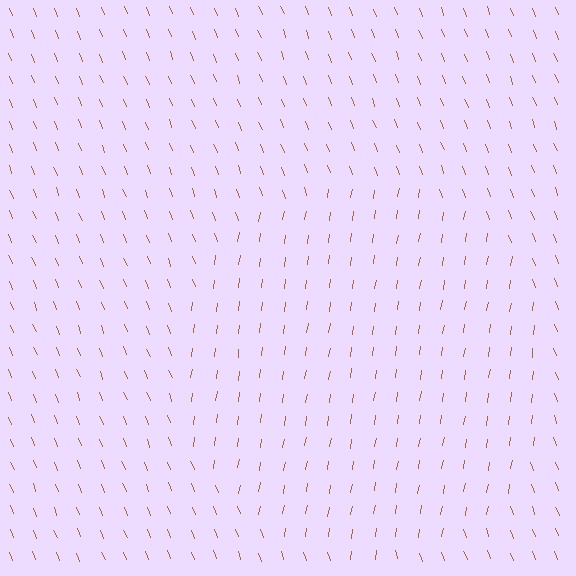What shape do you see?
I see a circle.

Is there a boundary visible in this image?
Yes, there is a texture boundary formed by a change in line orientation.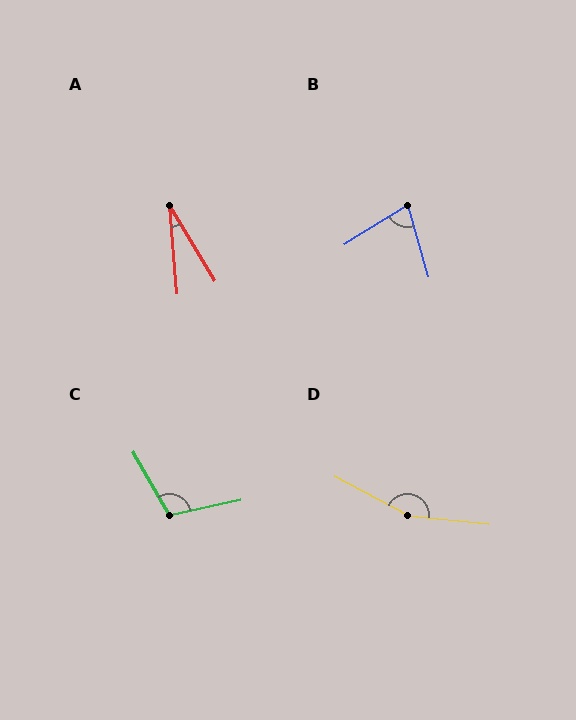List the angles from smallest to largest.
A (26°), B (74°), C (108°), D (158°).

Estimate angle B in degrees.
Approximately 74 degrees.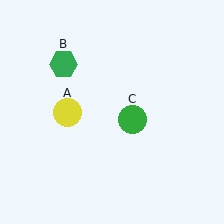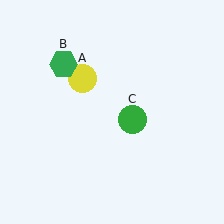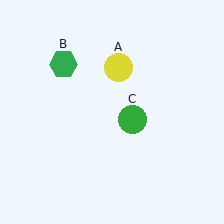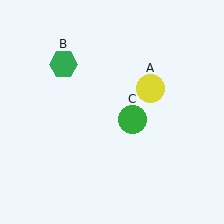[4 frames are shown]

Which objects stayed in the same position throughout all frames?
Green hexagon (object B) and green circle (object C) remained stationary.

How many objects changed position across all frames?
1 object changed position: yellow circle (object A).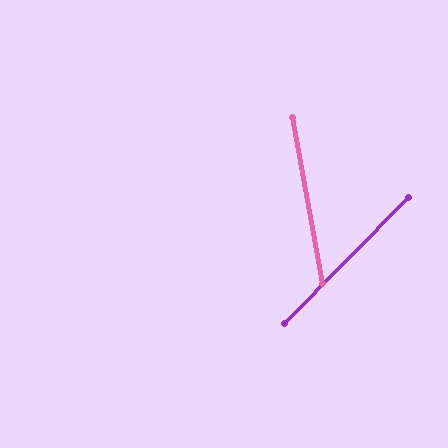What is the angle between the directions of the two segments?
Approximately 55 degrees.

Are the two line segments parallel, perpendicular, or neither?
Neither parallel nor perpendicular — they differ by about 55°.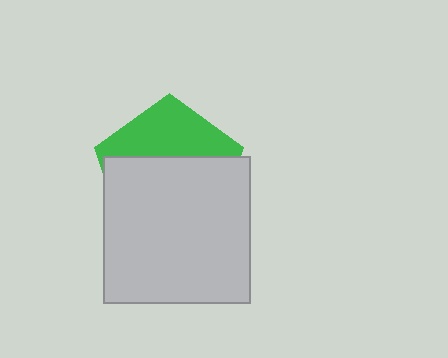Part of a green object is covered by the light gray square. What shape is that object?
It is a pentagon.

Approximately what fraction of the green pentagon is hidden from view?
Roughly 64% of the green pentagon is hidden behind the light gray square.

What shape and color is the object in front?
The object in front is a light gray square.